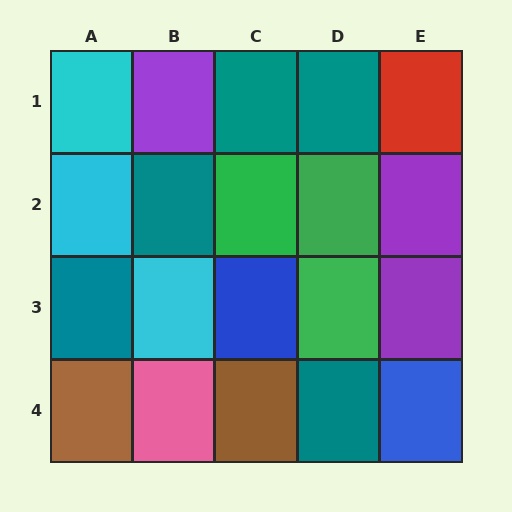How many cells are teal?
5 cells are teal.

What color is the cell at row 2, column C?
Green.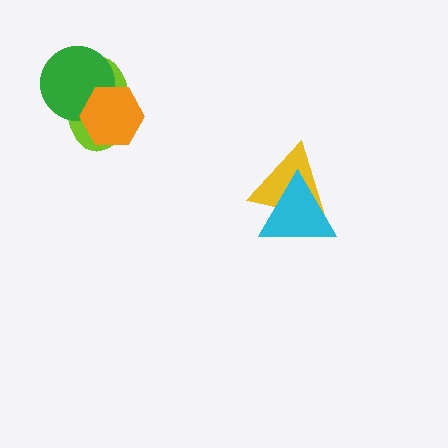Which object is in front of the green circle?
The orange hexagon is in front of the green circle.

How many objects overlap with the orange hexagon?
2 objects overlap with the orange hexagon.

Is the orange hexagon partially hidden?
No, no other shape covers it.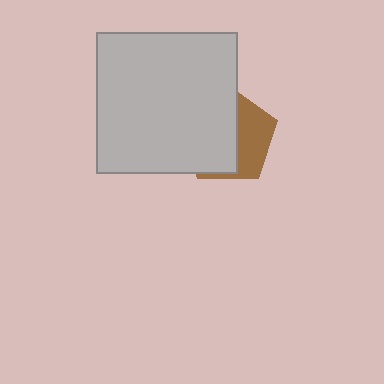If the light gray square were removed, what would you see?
You would see the complete brown pentagon.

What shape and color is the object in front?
The object in front is a light gray square.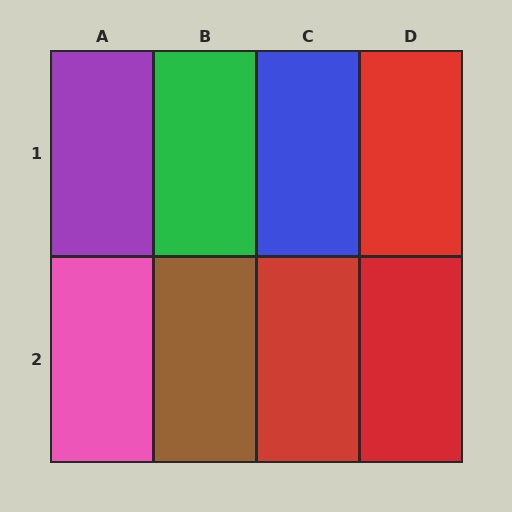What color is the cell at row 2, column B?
Brown.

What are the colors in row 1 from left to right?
Purple, green, blue, red.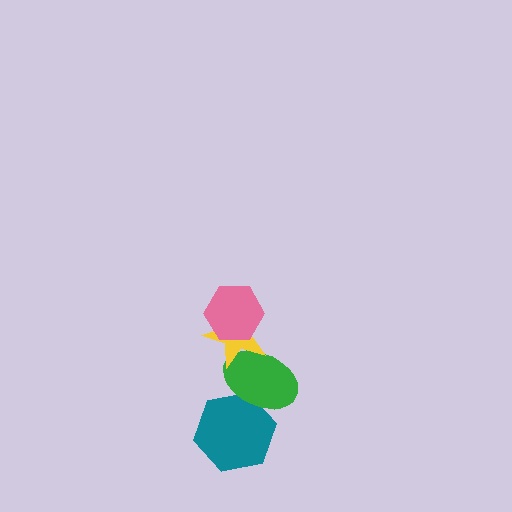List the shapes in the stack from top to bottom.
From top to bottom: the pink hexagon, the yellow star, the green ellipse, the teal hexagon.